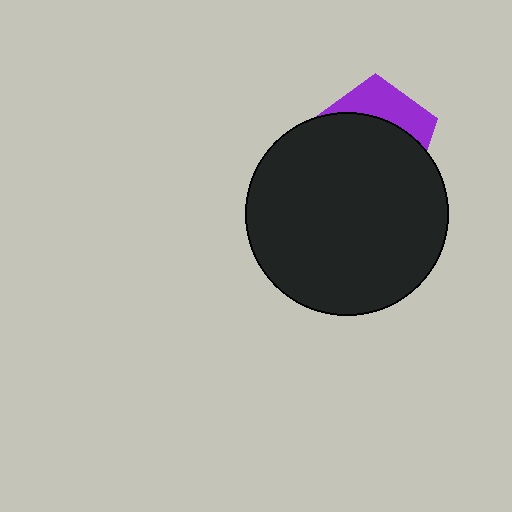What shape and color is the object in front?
The object in front is a black circle.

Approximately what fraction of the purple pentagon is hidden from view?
Roughly 68% of the purple pentagon is hidden behind the black circle.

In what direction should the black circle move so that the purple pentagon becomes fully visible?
The black circle should move down. That is the shortest direction to clear the overlap and leave the purple pentagon fully visible.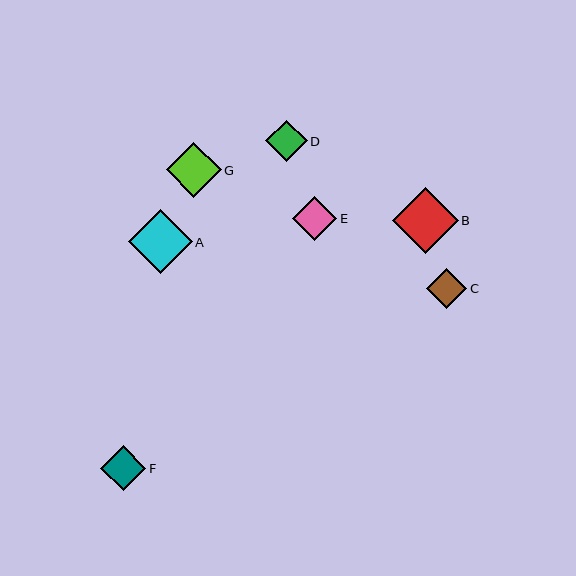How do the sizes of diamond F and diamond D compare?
Diamond F and diamond D are approximately the same size.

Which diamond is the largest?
Diamond B is the largest with a size of approximately 66 pixels.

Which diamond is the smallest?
Diamond C is the smallest with a size of approximately 40 pixels.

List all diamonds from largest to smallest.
From largest to smallest: B, A, G, F, E, D, C.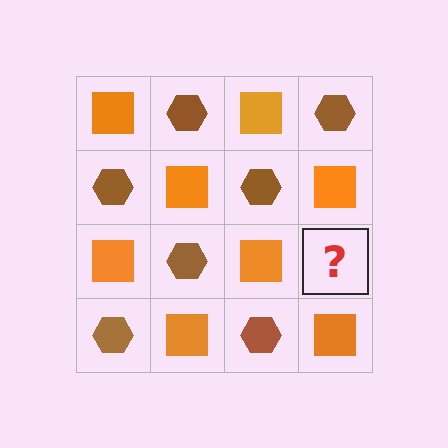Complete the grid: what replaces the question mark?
The question mark should be replaced with a brown hexagon.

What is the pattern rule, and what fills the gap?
The rule is that it alternates orange square and brown hexagon in a checkerboard pattern. The gap should be filled with a brown hexagon.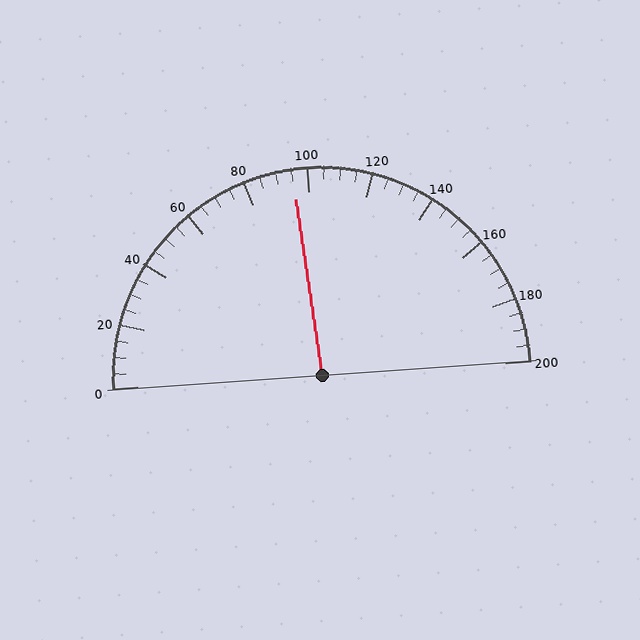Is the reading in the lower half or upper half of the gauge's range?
The reading is in the lower half of the range (0 to 200).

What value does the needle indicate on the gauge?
The needle indicates approximately 95.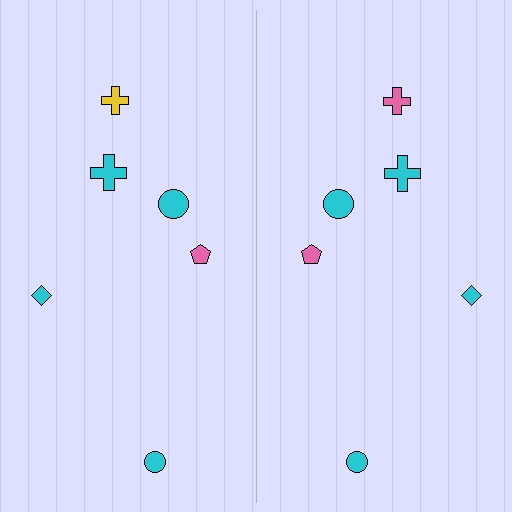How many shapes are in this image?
There are 12 shapes in this image.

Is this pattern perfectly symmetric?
No, the pattern is not perfectly symmetric. The pink cross on the right side breaks the symmetry — its mirror counterpart is yellow.